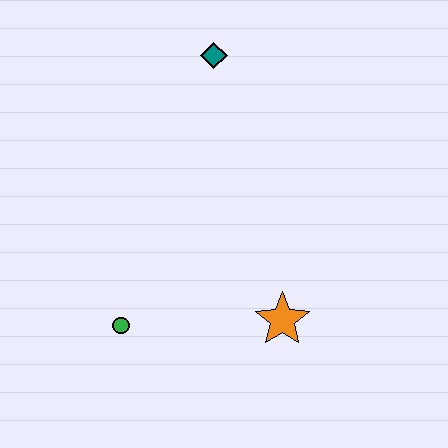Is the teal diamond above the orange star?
Yes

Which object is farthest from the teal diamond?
The green circle is farthest from the teal diamond.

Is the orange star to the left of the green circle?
No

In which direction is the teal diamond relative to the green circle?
The teal diamond is above the green circle.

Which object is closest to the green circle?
The orange star is closest to the green circle.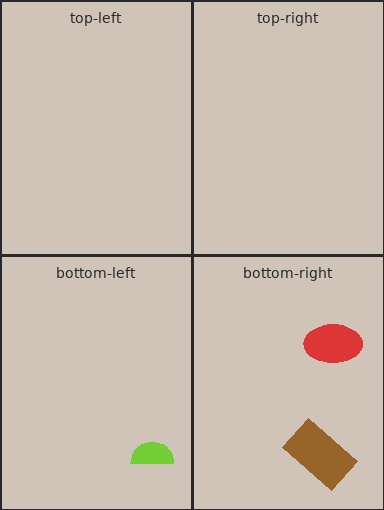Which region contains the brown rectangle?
The bottom-right region.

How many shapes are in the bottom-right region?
2.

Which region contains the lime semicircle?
The bottom-left region.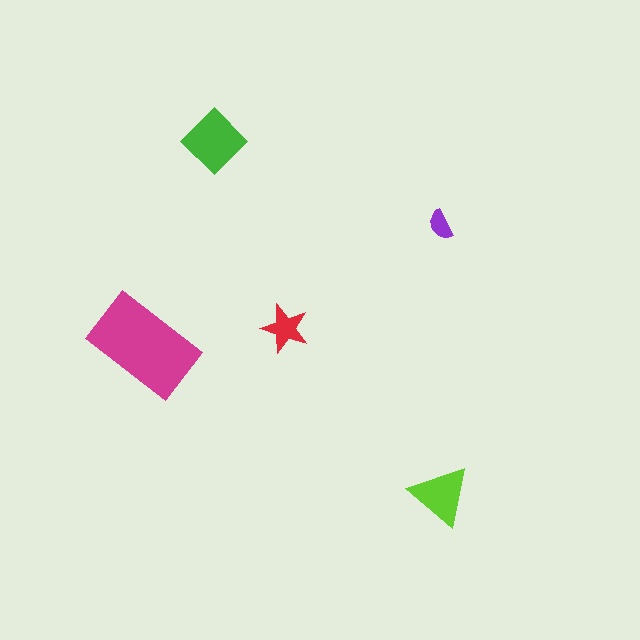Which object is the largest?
The magenta rectangle.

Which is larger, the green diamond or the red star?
The green diamond.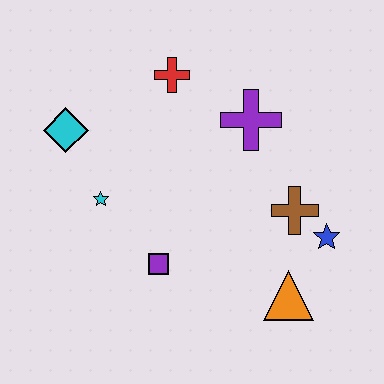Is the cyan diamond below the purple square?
No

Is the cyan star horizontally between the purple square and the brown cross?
No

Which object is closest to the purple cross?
The red cross is closest to the purple cross.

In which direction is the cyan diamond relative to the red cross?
The cyan diamond is to the left of the red cross.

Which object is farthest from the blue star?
The cyan diamond is farthest from the blue star.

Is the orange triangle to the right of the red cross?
Yes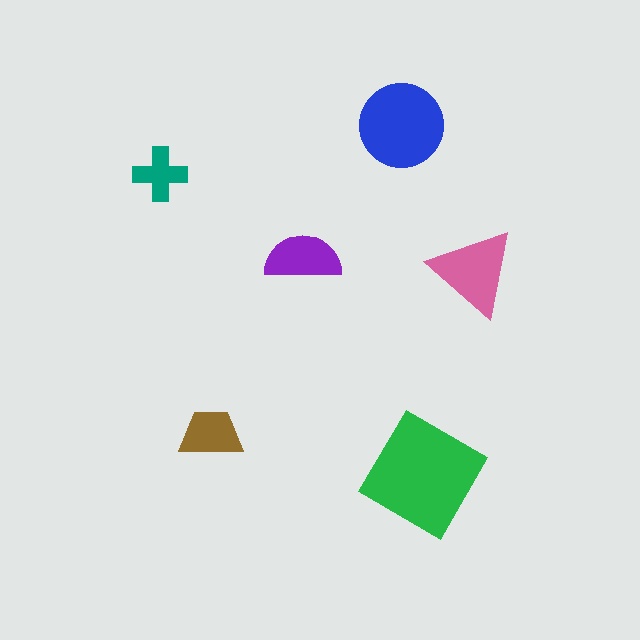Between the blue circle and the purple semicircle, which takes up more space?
The blue circle.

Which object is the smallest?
The teal cross.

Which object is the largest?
The green diamond.